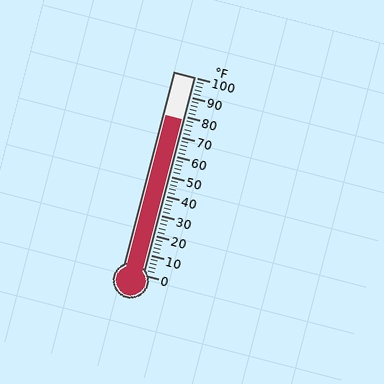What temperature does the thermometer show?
The thermometer shows approximately 78°F.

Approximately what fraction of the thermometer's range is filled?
The thermometer is filled to approximately 80% of its range.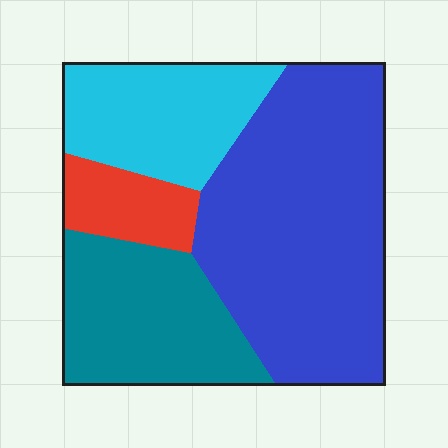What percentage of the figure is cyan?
Cyan takes up about one fifth (1/5) of the figure.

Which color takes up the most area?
Blue, at roughly 50%.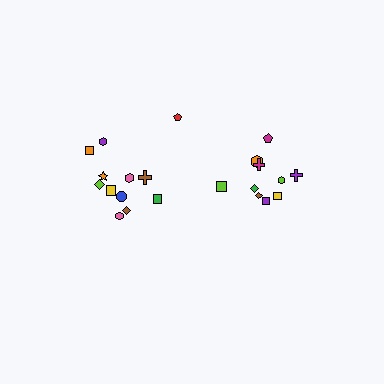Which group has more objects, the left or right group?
The left group.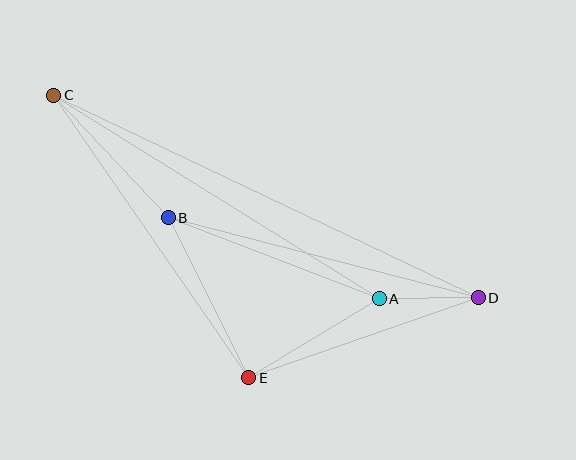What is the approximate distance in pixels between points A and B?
The distance between A and B is approximately 226 pixels.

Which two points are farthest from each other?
Points C and D are farthest from each other.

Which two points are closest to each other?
Points A and D are closest to each other.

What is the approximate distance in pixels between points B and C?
The distance between B and C is approximately 167 pixels.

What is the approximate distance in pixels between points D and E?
The distance between D and E is approximately 243 pixels.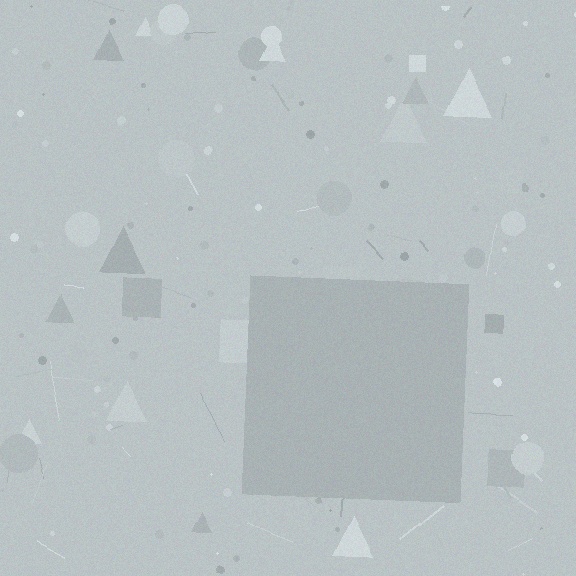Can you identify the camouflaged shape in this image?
The camouflaged shape is a square.